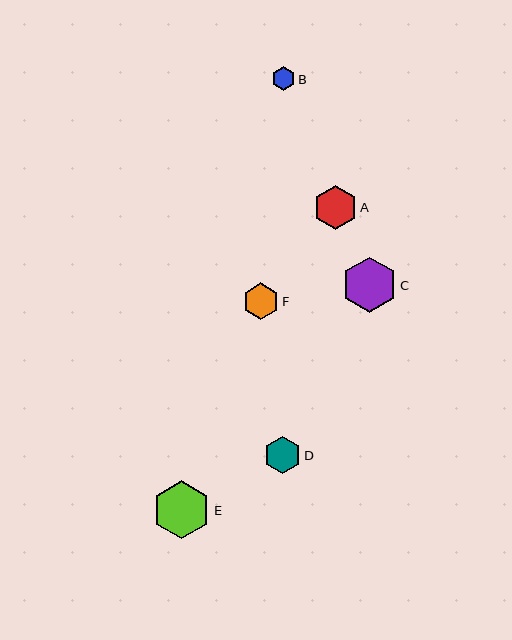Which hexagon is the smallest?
Hexagon B is the smallest with a size of approximately 23 pixels.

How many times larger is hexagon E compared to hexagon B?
Hexagon E is approximately 2.5 times the size of hexagon B.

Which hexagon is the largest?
Hexagon E is the largest with a size of approximately 58 pixels.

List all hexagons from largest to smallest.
From largest to smallest: E, C, A, D, F, B.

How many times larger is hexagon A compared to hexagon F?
Hexagon A is approximately 1.2 times the size of hexagon F.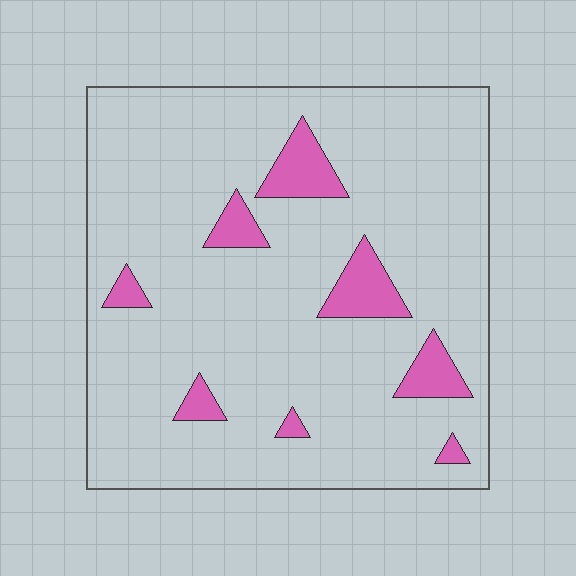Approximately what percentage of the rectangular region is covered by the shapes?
Approximately 10%.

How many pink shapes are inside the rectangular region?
8.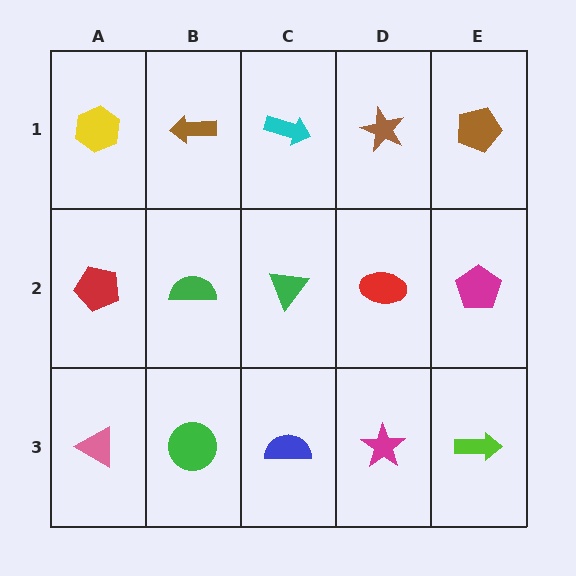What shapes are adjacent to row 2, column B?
A brown arrow (row 1, column B), a green circle (row 3, column B), a red pentagon (row 2, column A), a green triangle (row 2, column C).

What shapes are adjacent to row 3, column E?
A magenta pentagon (row 2, column E), a magenta star (row 3, column D).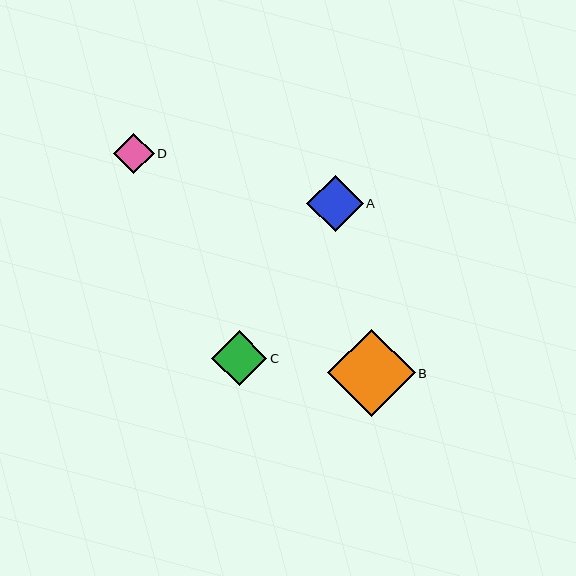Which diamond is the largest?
Diamond B is the largest with a size of approximately 87 pixels.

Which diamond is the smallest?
Diamond D is the smallest with a size of approximately 40 pixels.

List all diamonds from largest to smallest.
From largest to smallest: B, A, C, D.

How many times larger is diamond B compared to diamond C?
Diamond B is approximately 1.6 times the size of diamond C.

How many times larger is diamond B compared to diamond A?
Diamond B is approximately 1.5 times the size of diamond A.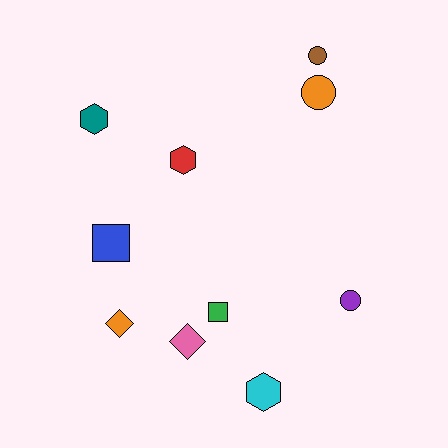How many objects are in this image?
There are 10 objects.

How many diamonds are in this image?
There are 2 diamonds.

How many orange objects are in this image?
There are 2 orange objects.